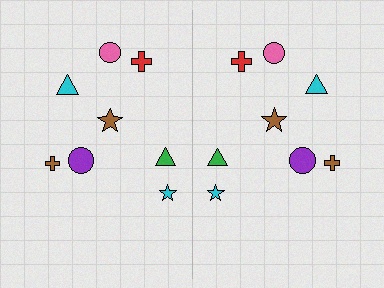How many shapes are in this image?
There are 16 shapes in this image.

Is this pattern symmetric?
Yes, this pattern has bilateral (reflection) symmetry.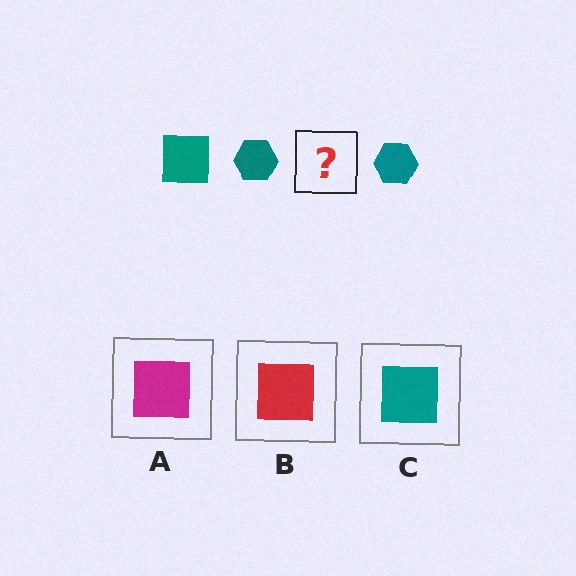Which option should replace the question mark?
Option C.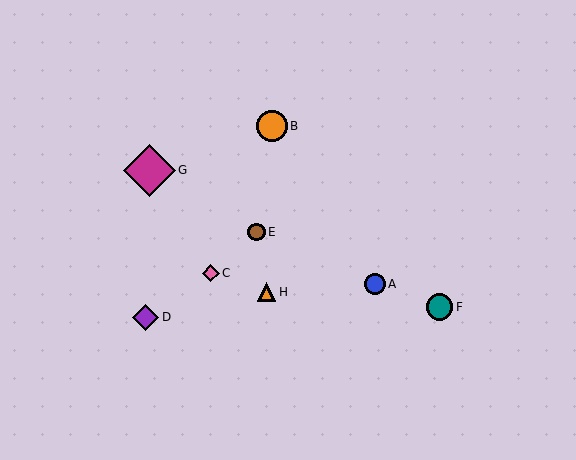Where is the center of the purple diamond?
The center of the purple diamond is at (146, 317).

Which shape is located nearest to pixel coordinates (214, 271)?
The pink diamond (labeled C) at (211, 273) is nearest to that location.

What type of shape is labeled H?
Shape H is an orange triangle.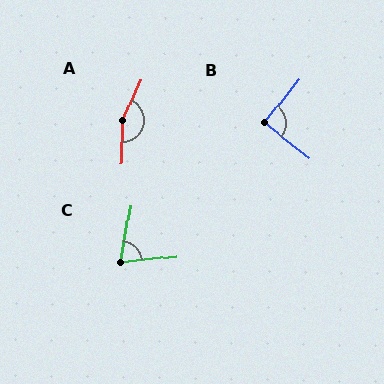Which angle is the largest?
A, at approximately 157 degrees.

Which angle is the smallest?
C, at approximately 74 degrees.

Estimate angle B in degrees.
Approximately 90 degrees.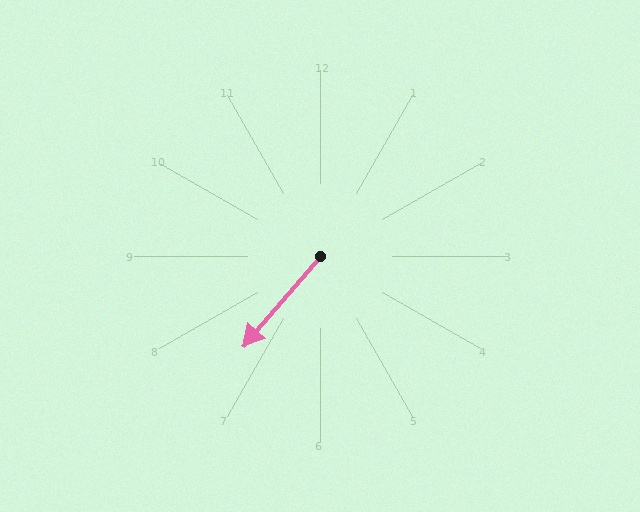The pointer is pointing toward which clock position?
Roughly 7 o'clock.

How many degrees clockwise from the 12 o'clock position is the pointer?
Approximately 220 degrees.